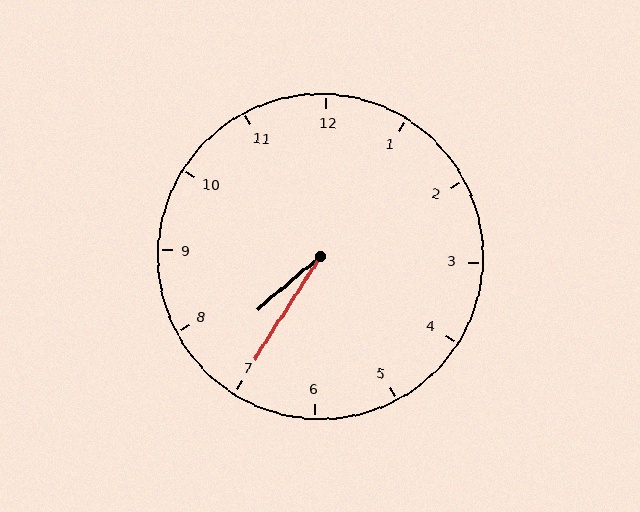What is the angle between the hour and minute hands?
Approximately 18 degrees.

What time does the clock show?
7:35.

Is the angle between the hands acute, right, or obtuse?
It is acute.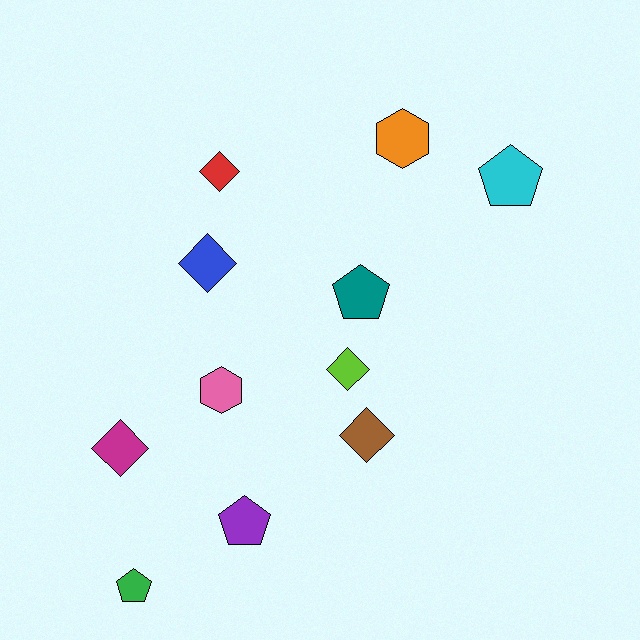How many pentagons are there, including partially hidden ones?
There are 4 pentagons.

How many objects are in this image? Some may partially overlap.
There are 11 objects.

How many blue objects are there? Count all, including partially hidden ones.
There is 1 blue object.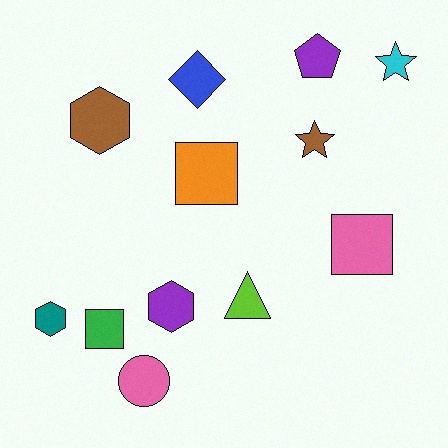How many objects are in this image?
There are 12 objects.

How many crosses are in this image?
There are no crosses.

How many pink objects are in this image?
There are 2 pink objects.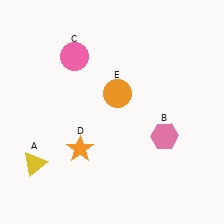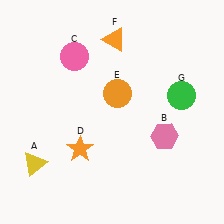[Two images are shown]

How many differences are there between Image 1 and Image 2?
There are 2 differences between the two images.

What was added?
An orange triangle (F), a green circle (G) were added in Image 2.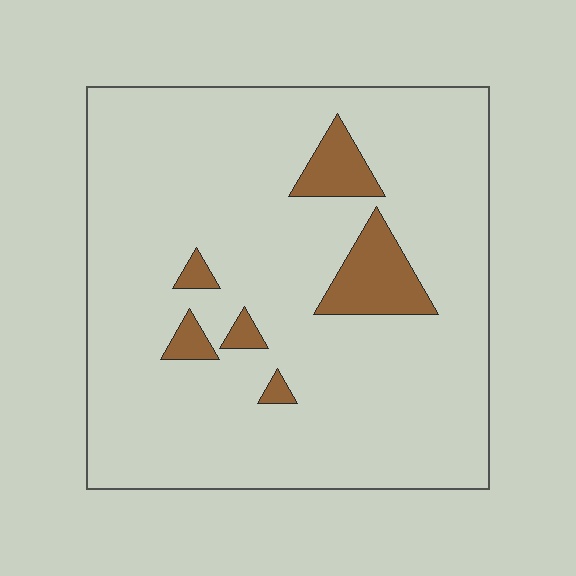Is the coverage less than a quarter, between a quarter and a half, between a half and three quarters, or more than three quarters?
Less than a quarter.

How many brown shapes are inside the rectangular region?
6.